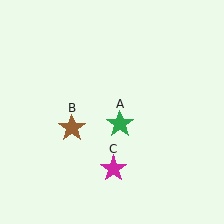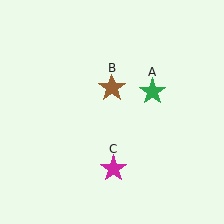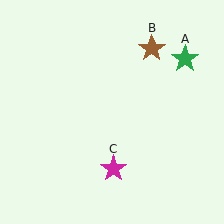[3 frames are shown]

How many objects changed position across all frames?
2 objects changed position: green star (object A), brown star (object B).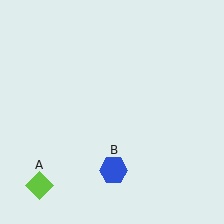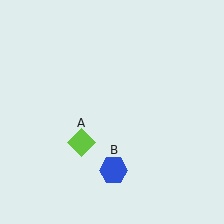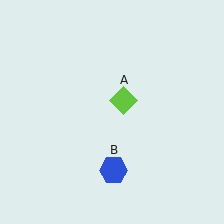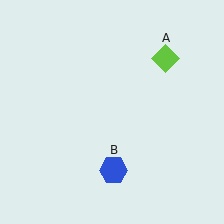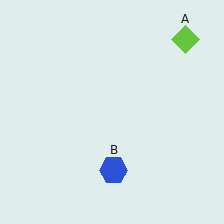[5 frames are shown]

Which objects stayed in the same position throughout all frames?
Blue hexagon (object B) remained stationary.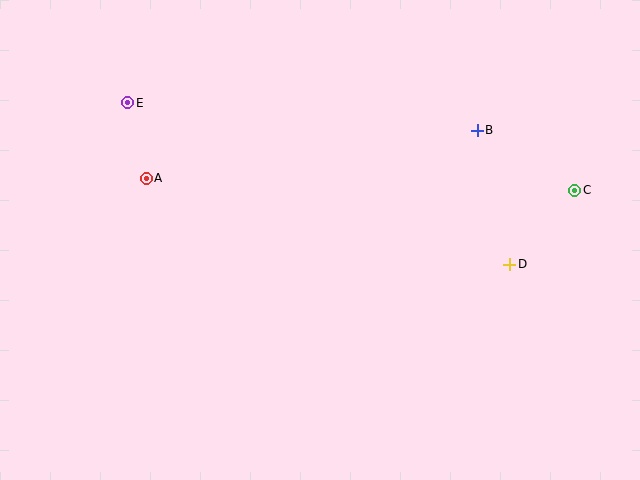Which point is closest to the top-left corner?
Point E is closest to the top-left corner.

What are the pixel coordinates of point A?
Point A is at (146, 178).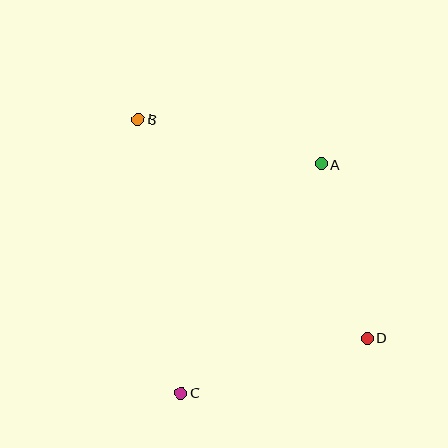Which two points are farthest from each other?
Points B and D are farthest from each other.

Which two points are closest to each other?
Points A and D are closest to each other.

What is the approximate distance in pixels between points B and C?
The distance between B and C is approximately 277 pixels.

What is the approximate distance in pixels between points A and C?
The distance between A and C is approximately 269 pixels.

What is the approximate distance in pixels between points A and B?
The distance between A and B is approximately 188 pixels.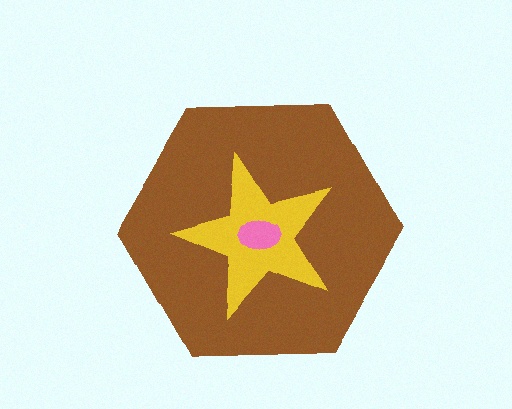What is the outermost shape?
The brown hexagon.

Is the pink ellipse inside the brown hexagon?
Yes.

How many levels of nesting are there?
3.